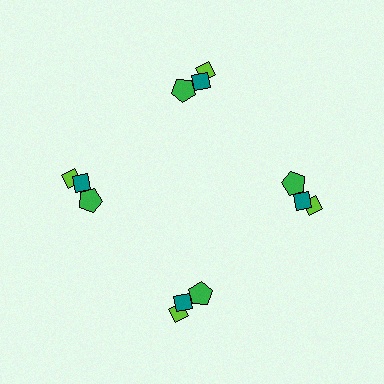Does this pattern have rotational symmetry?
Yes, this pattern has 4-fold rotational symmetry. It looks the same after rotating 90 degrees around the center.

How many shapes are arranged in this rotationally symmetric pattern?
There are 12 shapes, arranged in 4 groups of 3.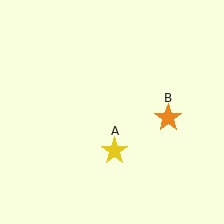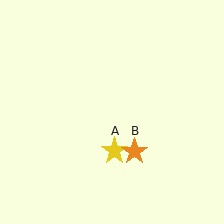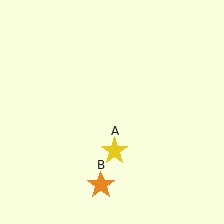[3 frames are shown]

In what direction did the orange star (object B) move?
The orange star (object B) moved down and to the left.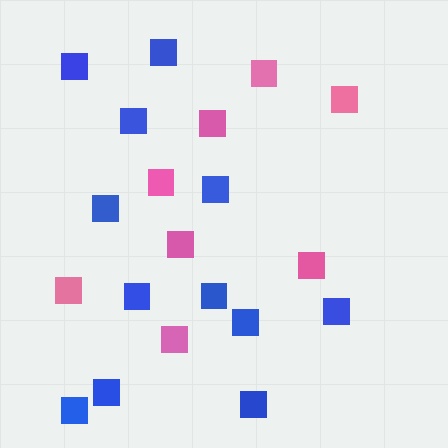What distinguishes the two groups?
There are 2 groups: one group of blue squares (12) and one group of pink squares (8).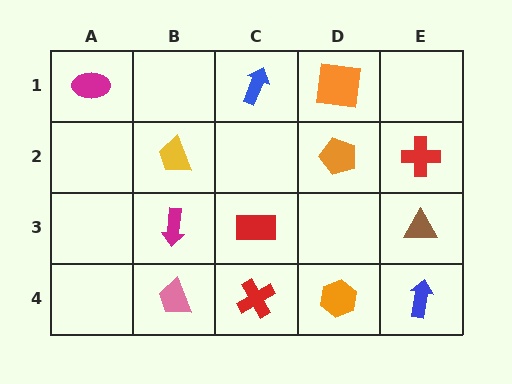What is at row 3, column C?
A red rectangle.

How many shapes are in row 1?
3 shapes.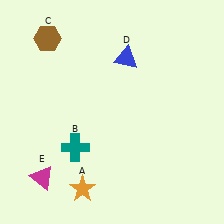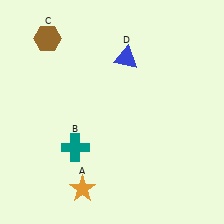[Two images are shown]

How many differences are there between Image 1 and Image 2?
There is 1 difference between the two images.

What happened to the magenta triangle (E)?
The magenta triangle (E) was removed in Image 2. It was in the bottom-left area of Image 1.